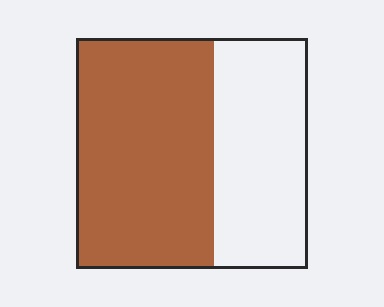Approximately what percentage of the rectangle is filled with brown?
Approximately 60%.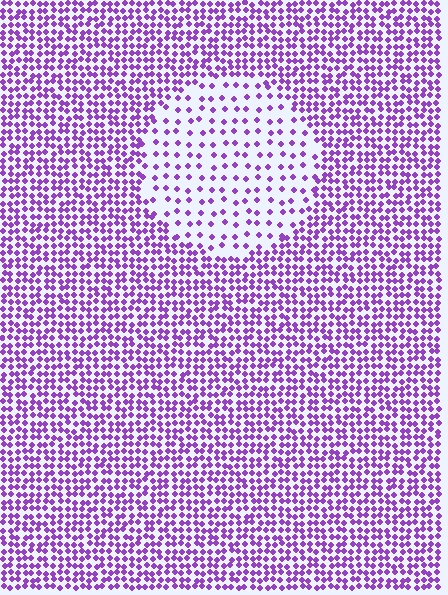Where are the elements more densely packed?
The elements are more densely packed outside the circle boundary.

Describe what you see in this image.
The image contains small purple elements arranged at two different densities. A circle-shaped region is visible where the elements are less densely packed than the surrounding area.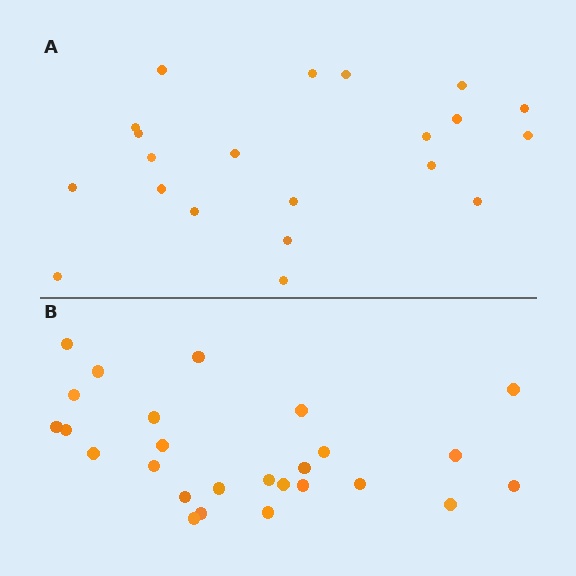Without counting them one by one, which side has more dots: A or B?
Region B (the bottom region) has more dots.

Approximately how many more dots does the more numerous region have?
Region B has about 5 more dots than region A.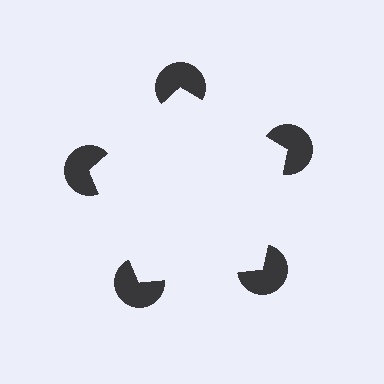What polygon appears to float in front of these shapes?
An illusory pentagon — its edges are inferred from the aligned wedge cuts in the pac-man discs, not physically drawn.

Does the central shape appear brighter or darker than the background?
It typically appears slightly brighter than the background, even though no actual brightness change is drawn.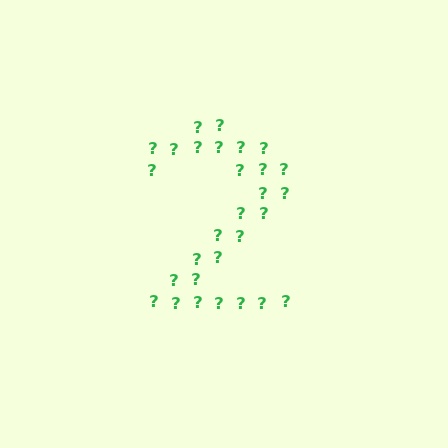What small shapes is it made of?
It is made of small question marks.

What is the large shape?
The large shape is the digit 2.